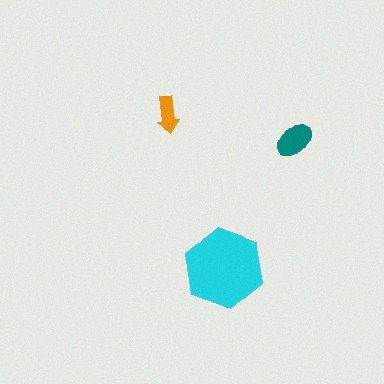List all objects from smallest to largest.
The orange arrow, the teal ellipse, the cyan hexagon.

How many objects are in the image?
There are 3 objects in the image.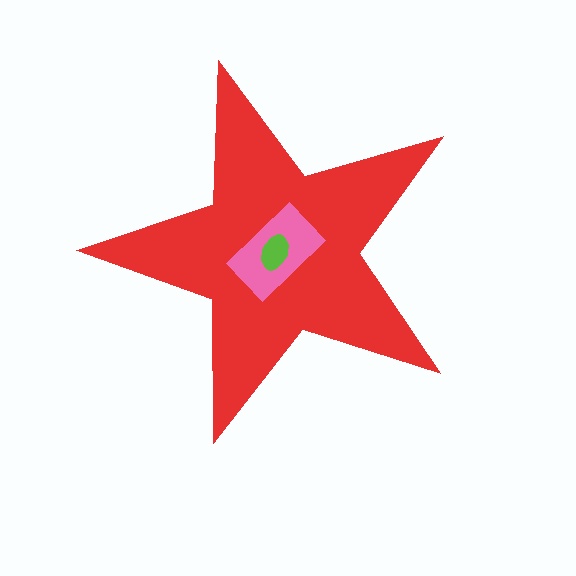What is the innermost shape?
The lime ellipse.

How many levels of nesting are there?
3.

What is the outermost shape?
The red star.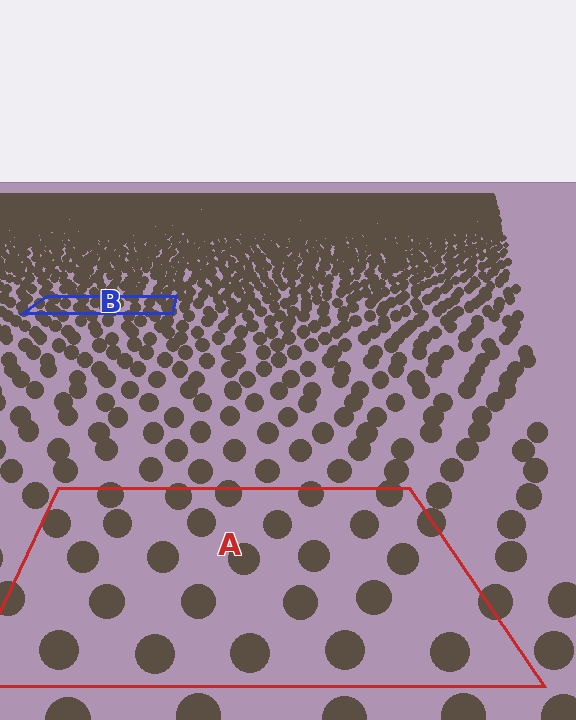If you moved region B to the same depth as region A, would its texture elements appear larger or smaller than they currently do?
They would appear larger. At a closer depth, the same texture elements are projected at a bigger on-screen size.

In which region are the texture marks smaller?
The texture marks are smaller in region B, because it is farther away.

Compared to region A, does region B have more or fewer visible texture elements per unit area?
Region B has more texture elements per unit area — they are packed more densely because it is farther away.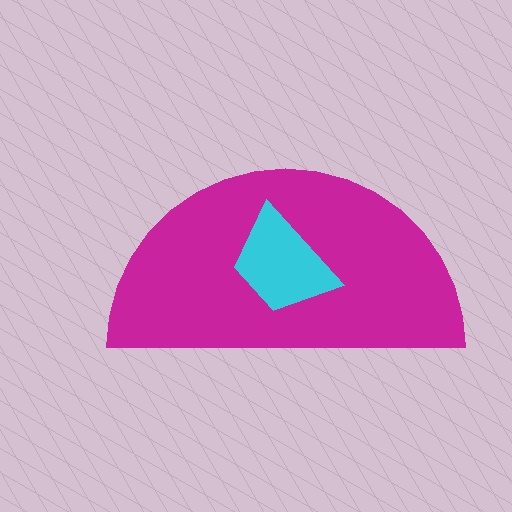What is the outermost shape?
The magenta semicircle.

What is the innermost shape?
The cyan trapezoid.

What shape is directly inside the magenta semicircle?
The cyan trapezoid.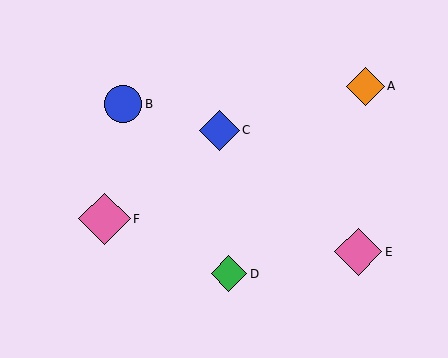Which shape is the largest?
The pink diamond (labeled F) is the largest.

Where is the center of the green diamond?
The center of the green diamond is at (229, 274).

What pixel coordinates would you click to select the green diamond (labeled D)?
Click at (229, 274) to select the green diamond D.